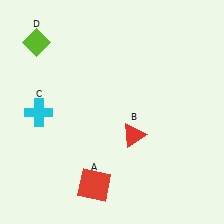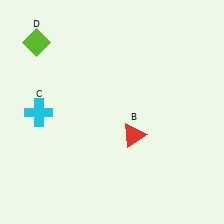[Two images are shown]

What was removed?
The red square (A) was removed in Image 2.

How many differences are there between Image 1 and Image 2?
There is 1 difference between the two images.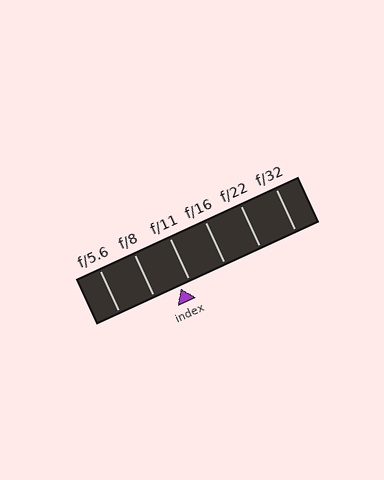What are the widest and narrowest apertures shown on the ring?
The widest aperture shown is f/5.6 and the narrowest is f/32.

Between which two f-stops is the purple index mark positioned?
The index mark is between f/8 and f/11.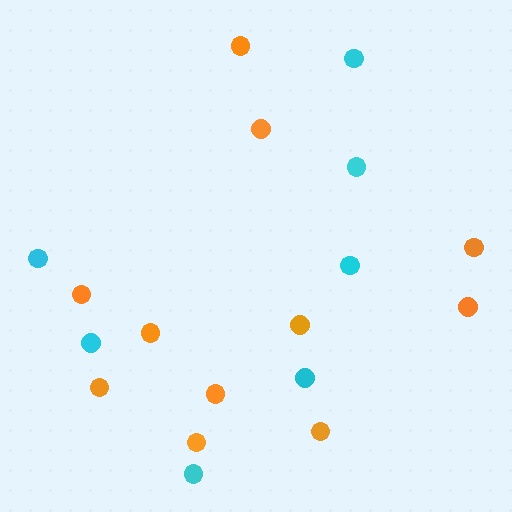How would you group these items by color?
There are 2 groups: one group of cyan circles (7) and one group of orange circles (11).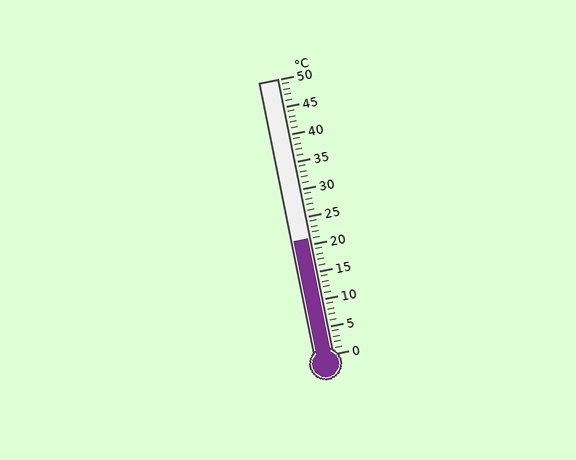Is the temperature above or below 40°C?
The temperature is below 40°C.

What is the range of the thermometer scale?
The thermometer scale ranges from 0°C to 50°C.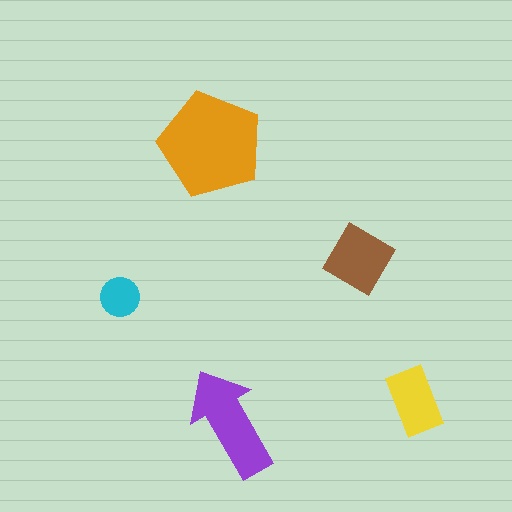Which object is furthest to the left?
The cyan circle is leftmost.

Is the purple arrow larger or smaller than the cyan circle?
Larger.